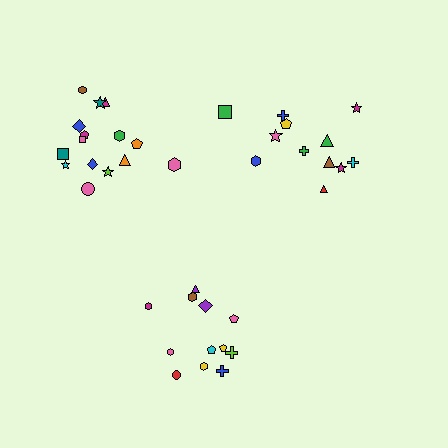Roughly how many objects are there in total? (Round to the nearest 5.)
Roughly 40 objects in total.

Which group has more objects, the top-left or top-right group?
The top-left group.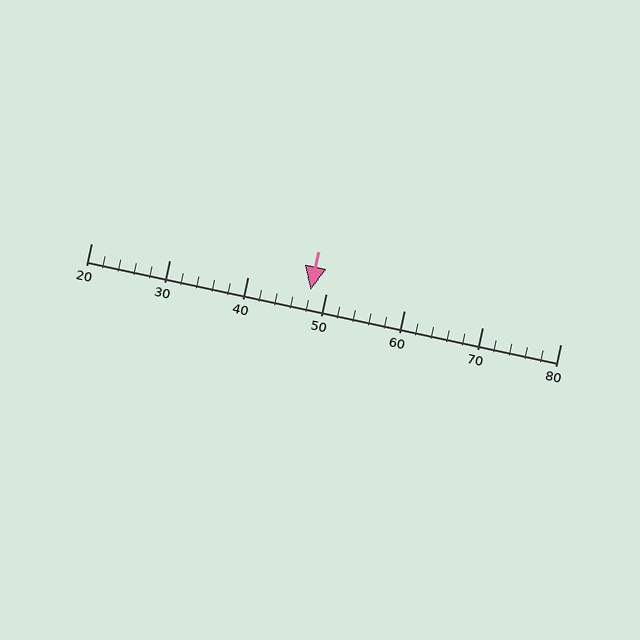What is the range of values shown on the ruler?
The ruler shows values from 20 to 80.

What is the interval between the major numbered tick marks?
The major tick marks are spaced 10 units apart.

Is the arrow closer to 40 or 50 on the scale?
The arrow is closer to 50.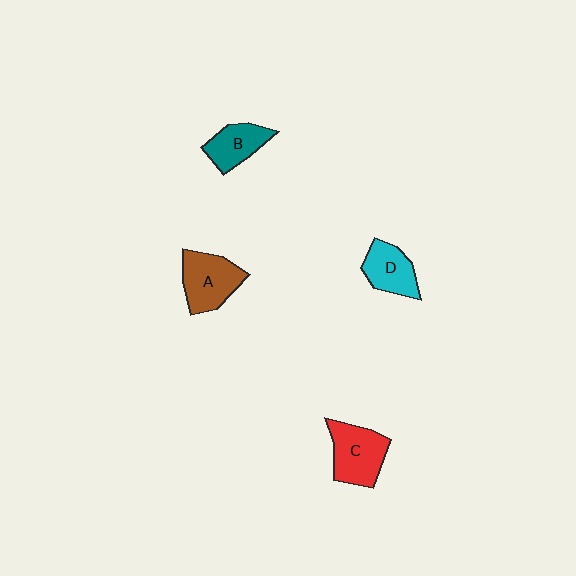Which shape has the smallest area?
Shape B (teal).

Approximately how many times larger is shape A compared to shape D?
Approximately 1.2 times.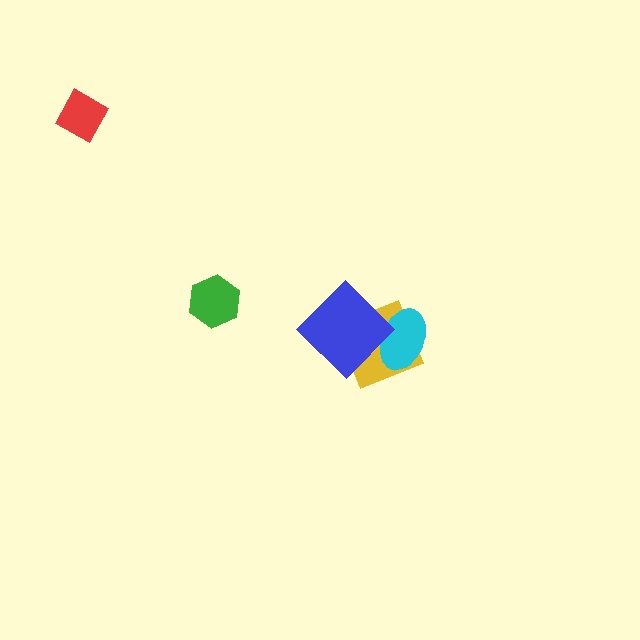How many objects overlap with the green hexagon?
0 objects overlap with the green hexagon.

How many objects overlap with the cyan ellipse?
2 objects overlap with the cyan ellipse.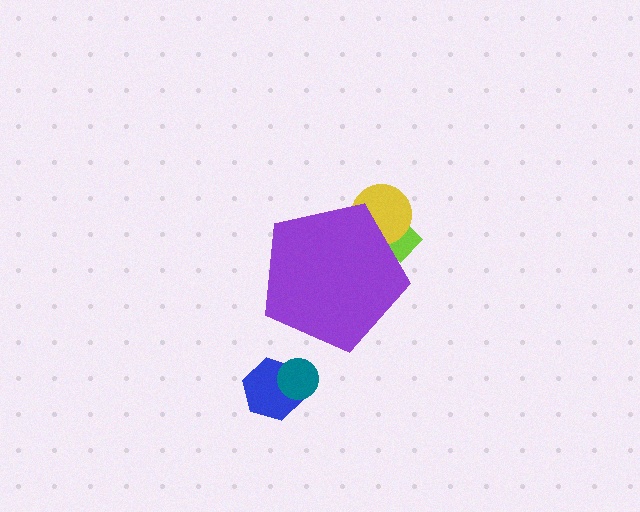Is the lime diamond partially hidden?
Yes, the lime diamond is partially hidden behind the purple pentagon.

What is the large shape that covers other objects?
A purple pentagon.